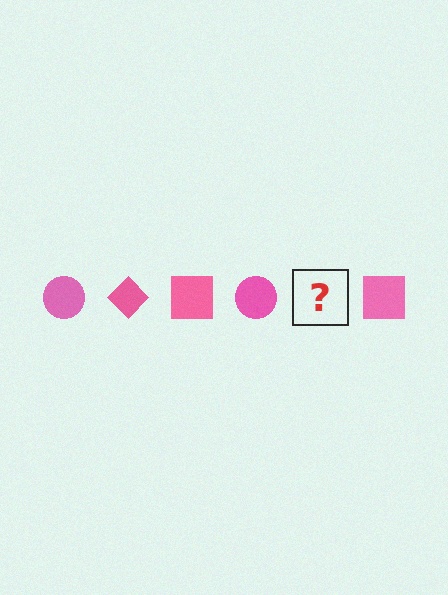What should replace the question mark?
The question mark should be replaced with a pink diamond.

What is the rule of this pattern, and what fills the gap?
The rule is that the pattern cycles through circle, diamond, square shapes in pink. The gap should be filled with a pink diamond.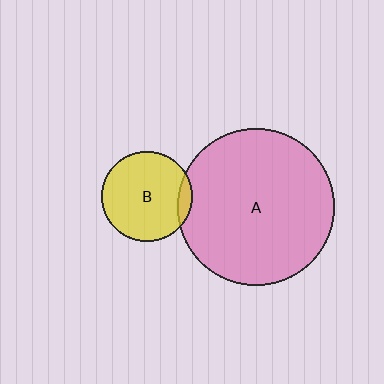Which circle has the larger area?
Circle A (pink).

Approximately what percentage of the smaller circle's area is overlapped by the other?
Approximately 10%.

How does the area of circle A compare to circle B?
Approximately 3.0 times.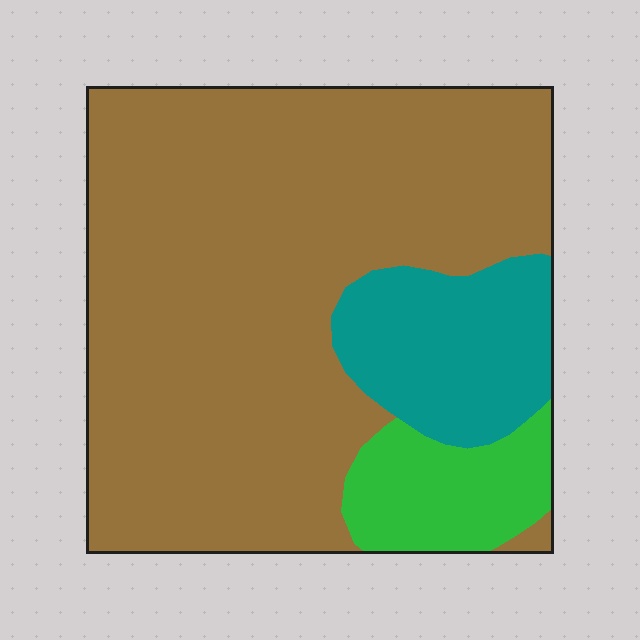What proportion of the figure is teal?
Teal takes up about one sixth (1/6) of the figure.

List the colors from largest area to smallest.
From largest to smallest: brown, teal, green.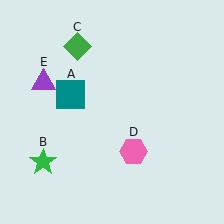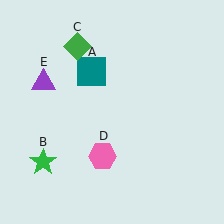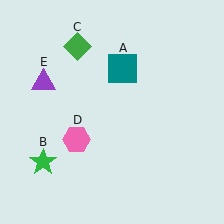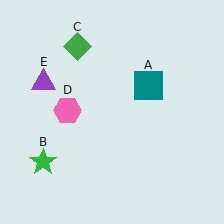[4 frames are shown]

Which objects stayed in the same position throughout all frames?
Green star (object B) and green diamond (object C) and purple triangle (object E) remained stationary.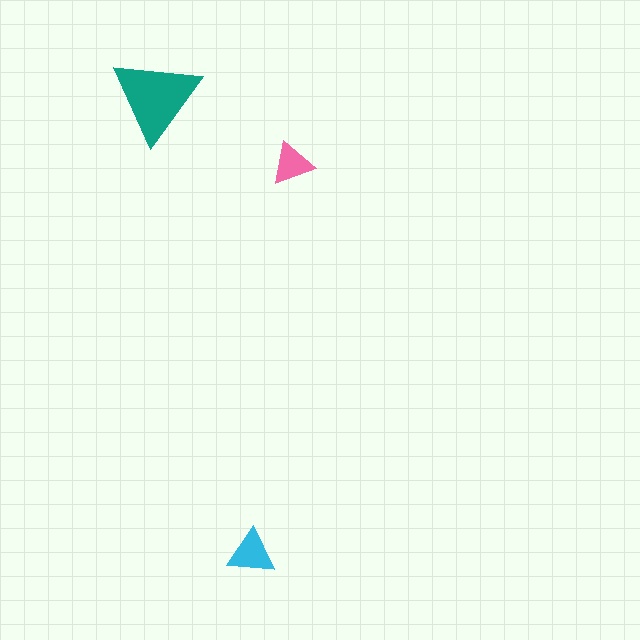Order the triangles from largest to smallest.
the teal one, the cyan one, the pink one.